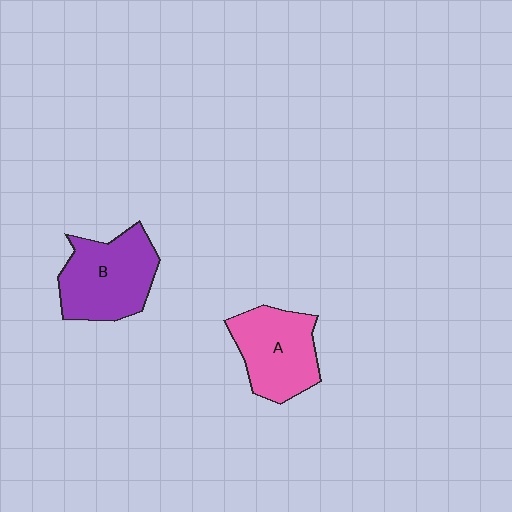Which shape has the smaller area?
Shape A (pink).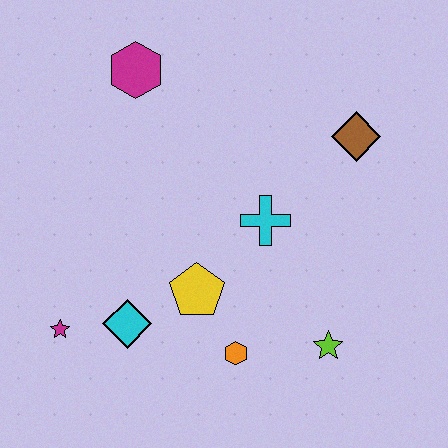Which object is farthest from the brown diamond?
The magenta star is farthest from the brown diamond.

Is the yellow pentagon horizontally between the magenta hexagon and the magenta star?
No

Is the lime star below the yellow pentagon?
Yes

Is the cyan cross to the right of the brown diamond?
No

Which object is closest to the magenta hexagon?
The cyan cross is closest to the magenta hexagon.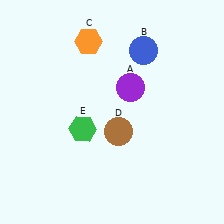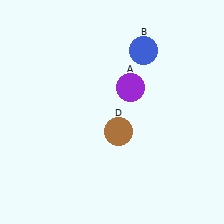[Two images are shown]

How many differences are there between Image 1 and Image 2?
There are 2 differences between the two images.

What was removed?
The orange hexagon (C), the green hexagon (E) were removed in Image 2.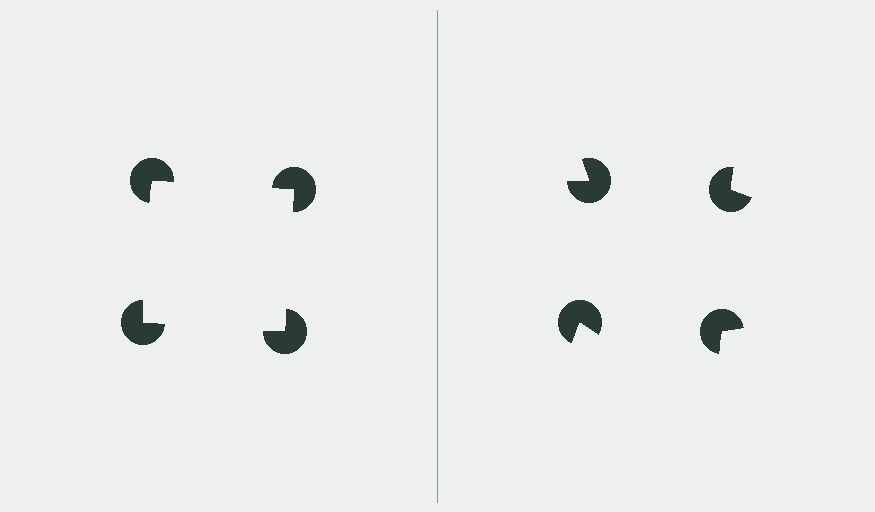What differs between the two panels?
The pac-man discs are positioned identically on both sides; only the wedge orientations differ. On the left they align to a square; on the right they are misaligned.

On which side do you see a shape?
An illusory square appears on the left side. On the right side the wedge cuts are rotated, so no coherent shape forms.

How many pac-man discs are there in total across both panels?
8 — 4 on each side.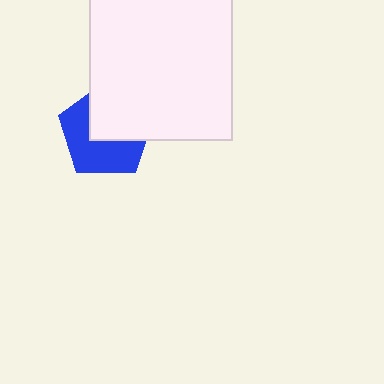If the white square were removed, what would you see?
You would see the complete blue pentagon.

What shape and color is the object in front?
The object in front is a white square.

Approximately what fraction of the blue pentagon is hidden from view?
Roughly 47% of the blue pentagon is hidden behind the white square.